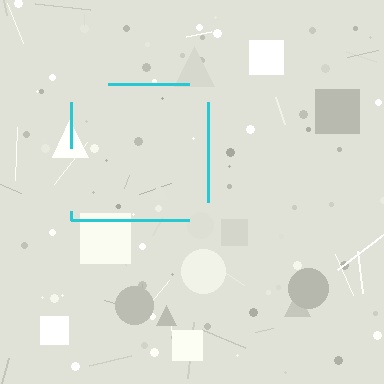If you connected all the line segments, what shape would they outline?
They would outline a square.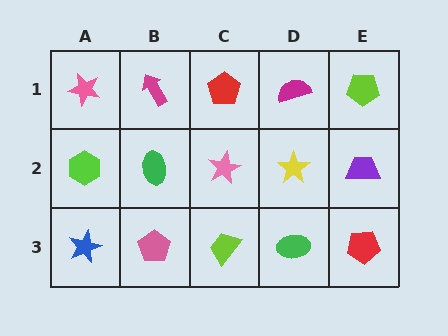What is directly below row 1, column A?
A lime hexagon.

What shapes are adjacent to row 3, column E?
A purple trapezoid (row 2, column E), a green ellipse (row 3, column D).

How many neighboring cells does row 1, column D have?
3.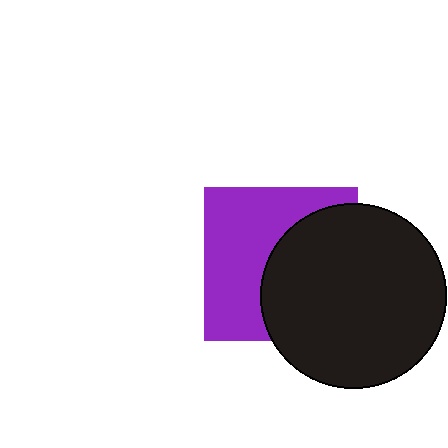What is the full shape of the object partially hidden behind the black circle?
The partially hidden object is a purple square.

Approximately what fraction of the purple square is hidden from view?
Roughly 48% of the purple square is hidden behind the black circle.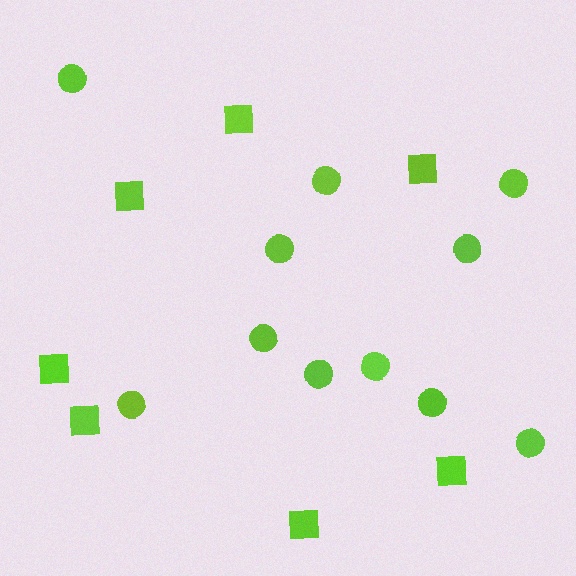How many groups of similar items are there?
There are 2 groups: one group of squares (7) and one group of circles (11).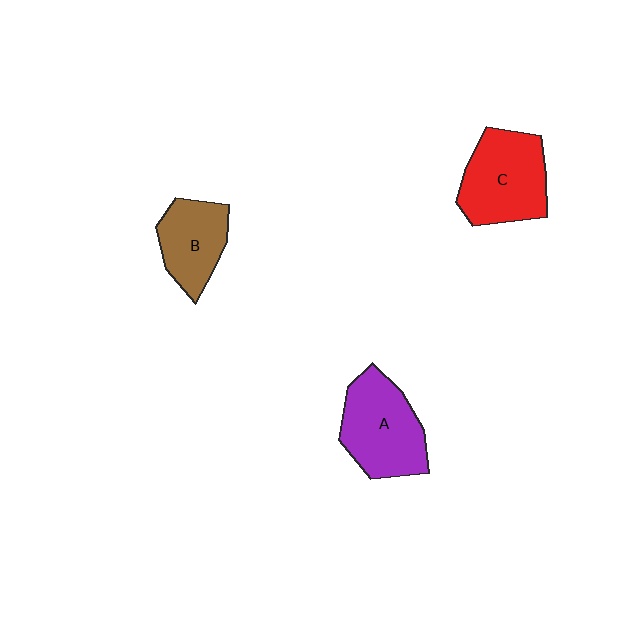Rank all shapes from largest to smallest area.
From largest to smallest: C (red), A (purple), B (brown).